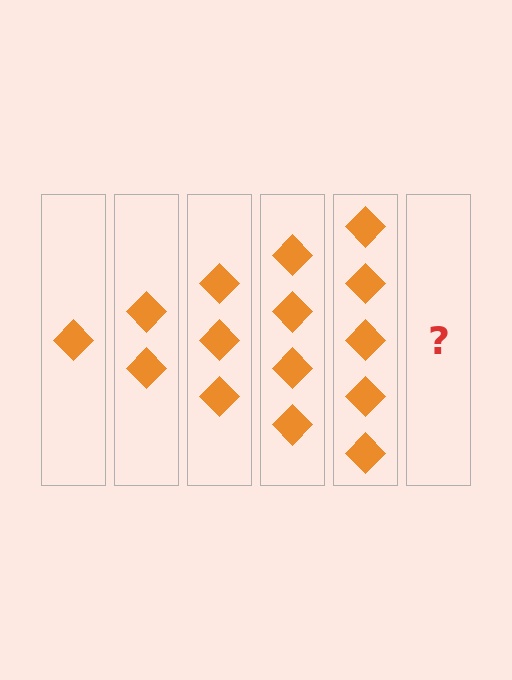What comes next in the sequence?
The next element should be 6 diamonds.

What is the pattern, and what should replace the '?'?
The pattern is that each step adds one more diamond. The '?' should be 6 diamonds.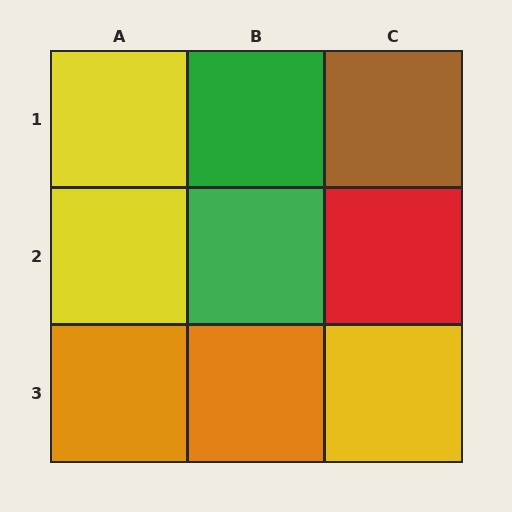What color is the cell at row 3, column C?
Yellow.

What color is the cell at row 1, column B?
Green.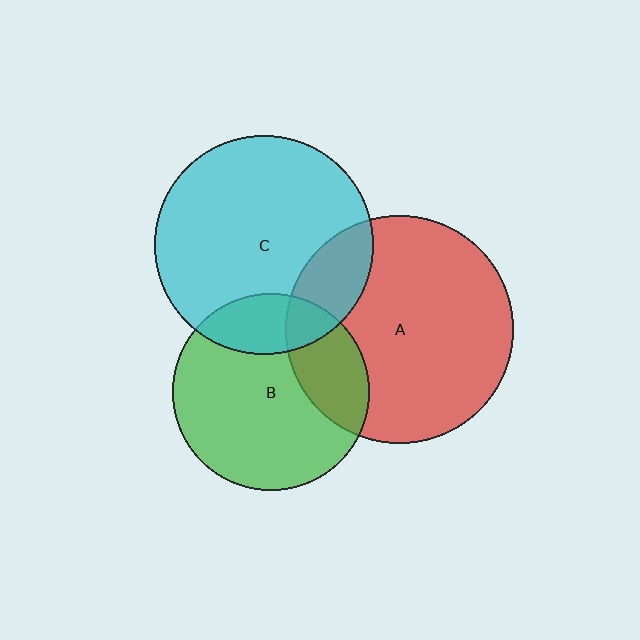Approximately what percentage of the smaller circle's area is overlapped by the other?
Approximately 20%.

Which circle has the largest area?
Circle A (red).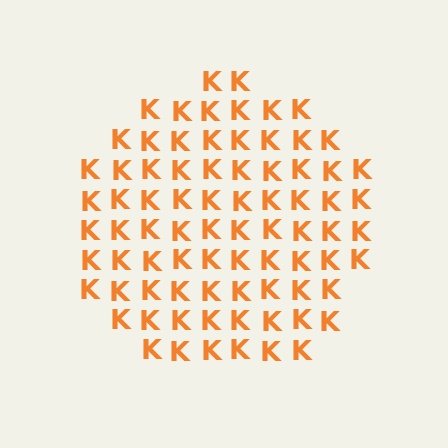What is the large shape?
The large shape is a circle.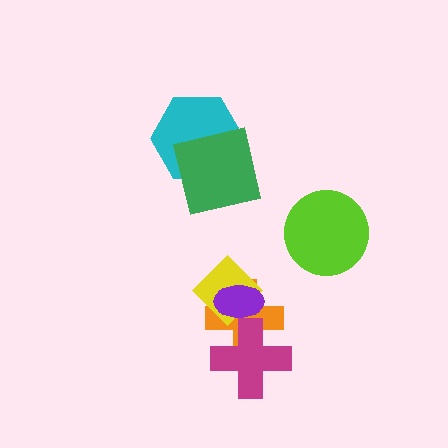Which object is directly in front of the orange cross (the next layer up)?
The magenta cross is directly in front of the orange cross.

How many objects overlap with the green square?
1 object overlaps with the green square.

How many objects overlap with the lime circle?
0 objects overlap with the lime circle.